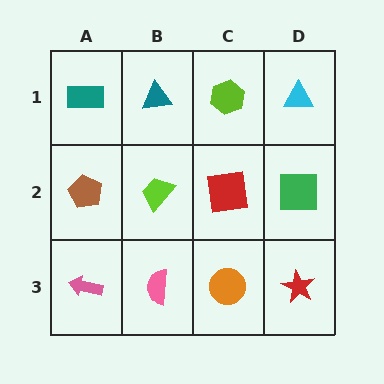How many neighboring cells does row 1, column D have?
2.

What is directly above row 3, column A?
A brown pentagon.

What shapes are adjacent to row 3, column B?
A lime trapezoid (row 2, column B), a pink arrow (row 3, column A), an orange circle (row 3, column C).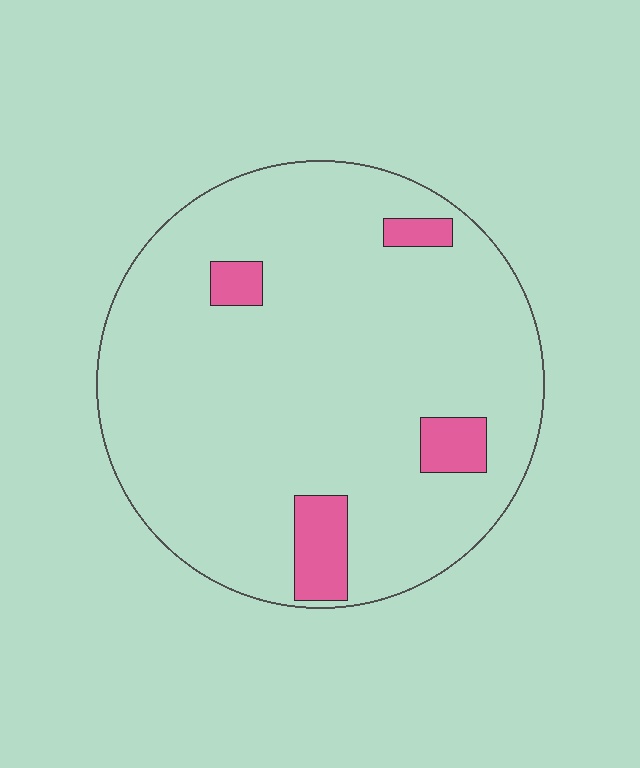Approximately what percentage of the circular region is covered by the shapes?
Approximately 10%.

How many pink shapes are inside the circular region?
4.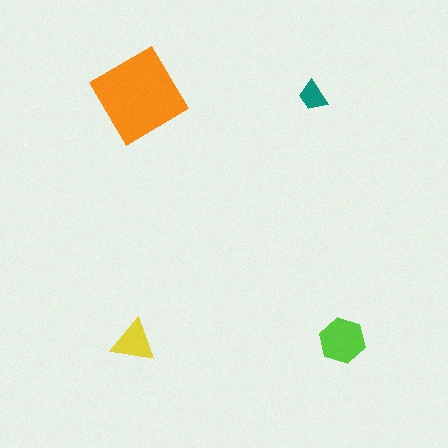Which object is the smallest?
The teal trapezoid.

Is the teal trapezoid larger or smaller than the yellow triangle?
Smaller.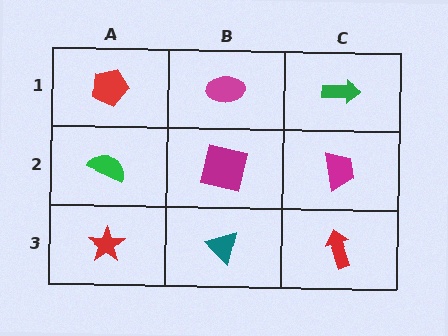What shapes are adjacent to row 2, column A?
A red pentagon (row 1, column A), a red star (row 3, column A), a magenta square (row 2, column B).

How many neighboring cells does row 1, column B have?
3.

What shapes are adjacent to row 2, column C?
A green arrow (row 1, column C), a red arrow (row 3, column C), a magenta square (row 2, column B).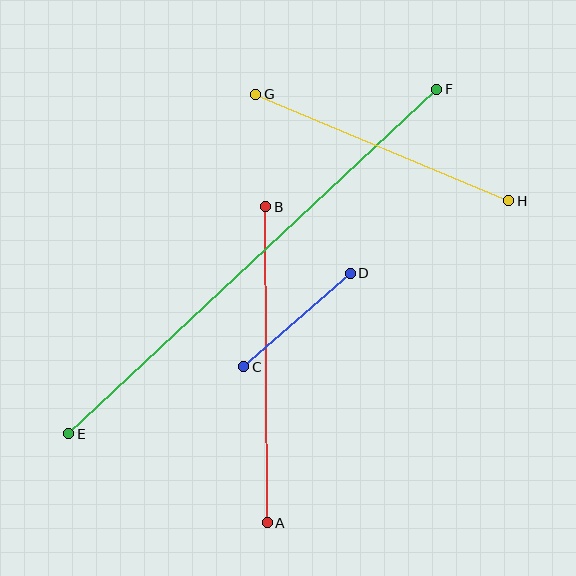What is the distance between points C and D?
The distance is approximately 142 pixels.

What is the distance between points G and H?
The distance is approximately 275 pixels.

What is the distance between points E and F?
The distance is approximately 504 pixels.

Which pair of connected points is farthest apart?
Points E and F are farthest apart.